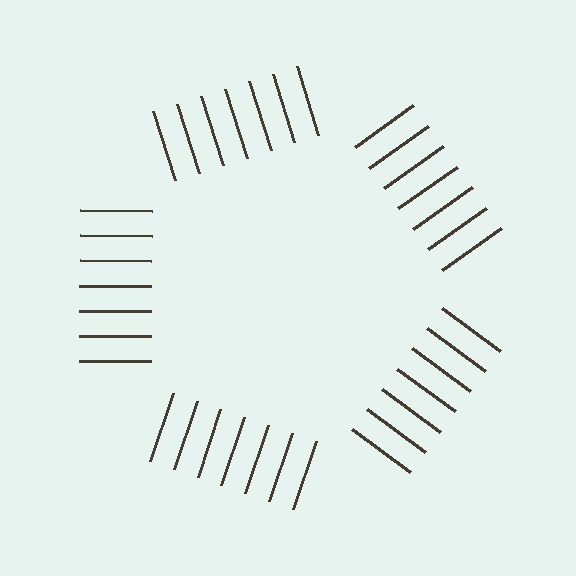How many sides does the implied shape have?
5 sides — the line-ends trace a pentagon.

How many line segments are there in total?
35 — 7 along each of the 5 edges.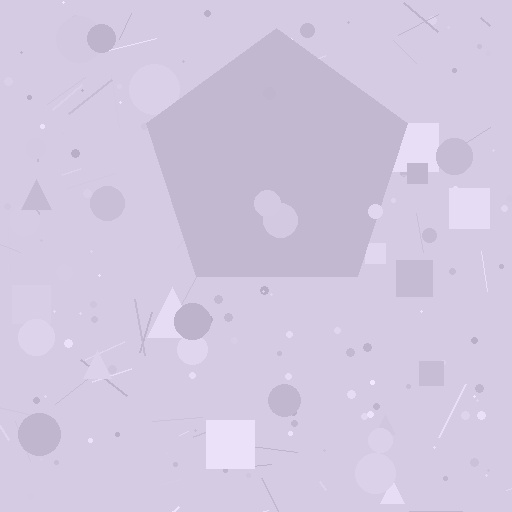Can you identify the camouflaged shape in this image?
The camouflaged shape is a pentagon.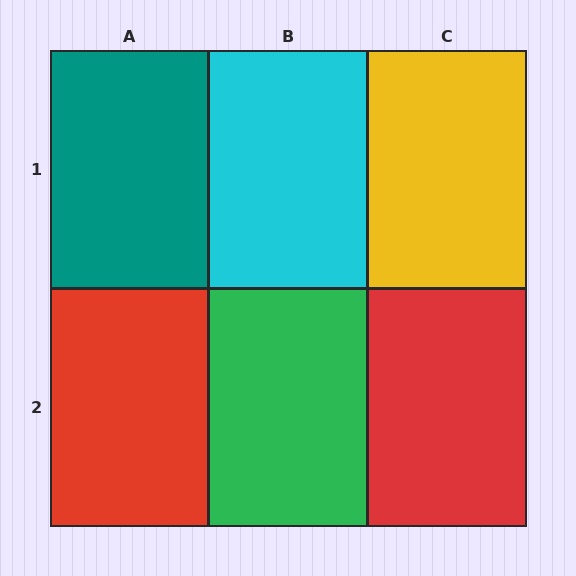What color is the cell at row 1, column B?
Cyan.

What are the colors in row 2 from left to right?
Red, green, red.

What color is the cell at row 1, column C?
Yellow.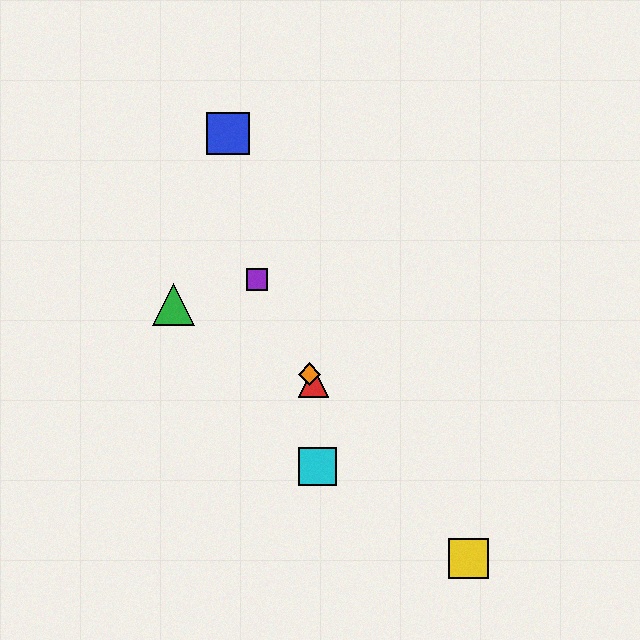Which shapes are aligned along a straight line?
The red triangle, the purple square, the orange diamond are aligned along a straight line.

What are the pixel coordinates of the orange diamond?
The orange diamond is at (309, 374).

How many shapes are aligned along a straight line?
3 shapes (the red triangle, the purple square, the orange diamond) are aligned along a straight line.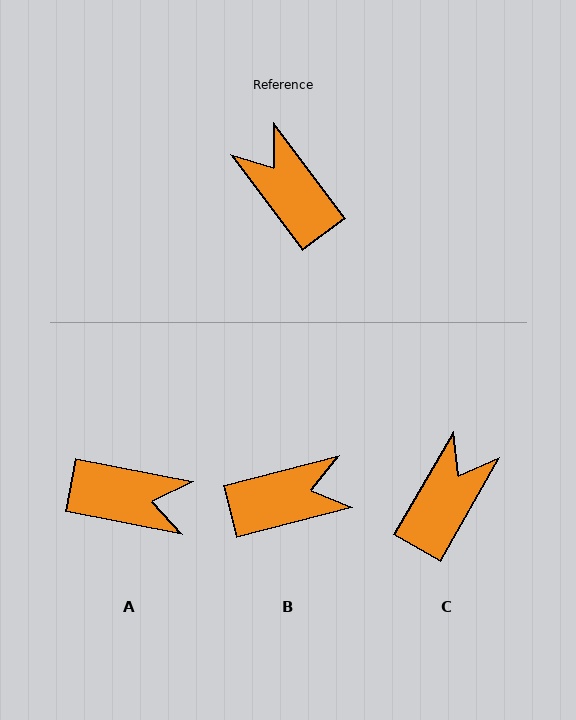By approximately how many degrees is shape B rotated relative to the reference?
Approximately 112 degrees clockwise.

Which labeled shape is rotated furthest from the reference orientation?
A, about 138 degrees away.